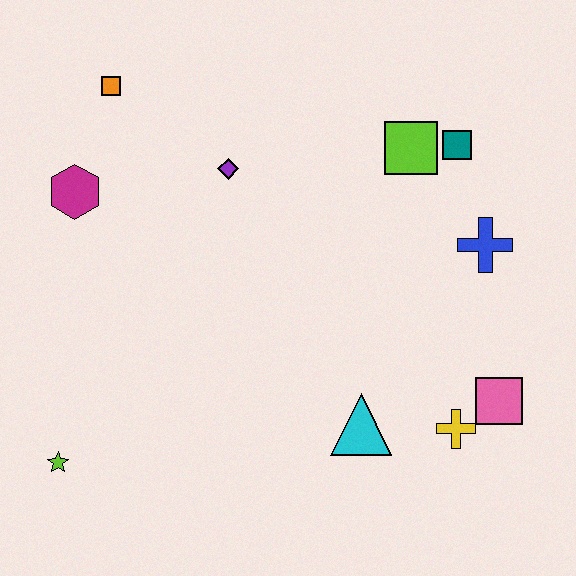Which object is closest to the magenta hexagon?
The orange square is closest to the magenta hexagon.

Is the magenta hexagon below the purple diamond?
Yes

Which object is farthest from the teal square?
The lime star is farthest from the teal square.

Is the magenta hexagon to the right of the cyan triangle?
No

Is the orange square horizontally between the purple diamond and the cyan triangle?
No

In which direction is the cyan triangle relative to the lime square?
The cyan triangle is below the lime square.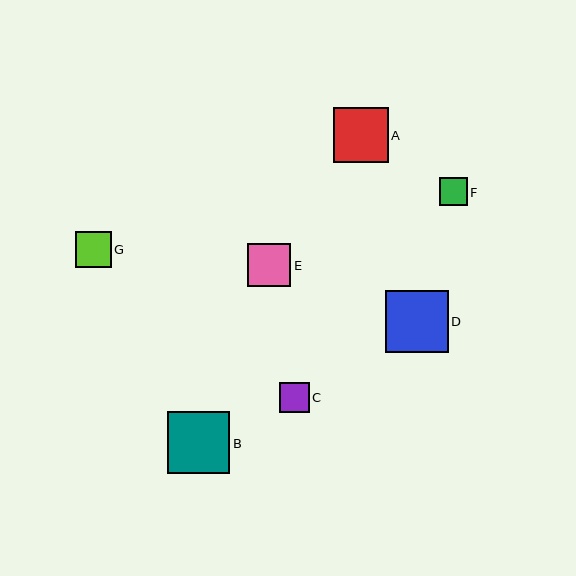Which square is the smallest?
Square F is the smallest with a size of approximately 28 pixels.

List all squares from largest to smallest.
From largest to smallest: D, B, A, E, G, C, F.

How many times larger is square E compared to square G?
Square E is approximately 1.2 times the size of square G.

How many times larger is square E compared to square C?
Square E is approximately 1.5 times the size of square C.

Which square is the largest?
Square D is the largest with a size of approximately 62 pixels.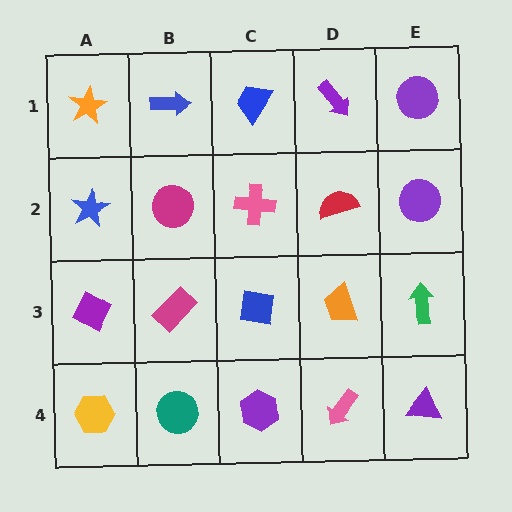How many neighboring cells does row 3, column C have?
4.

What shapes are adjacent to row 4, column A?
A purple diamond (row 3, column A), a teal circle (row 4, column B).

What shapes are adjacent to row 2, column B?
A blue arrow (row 1, column B), a magenta rectangle (row 3, column B), a blue star (row 2, column A), a pink cross (row 2, column C).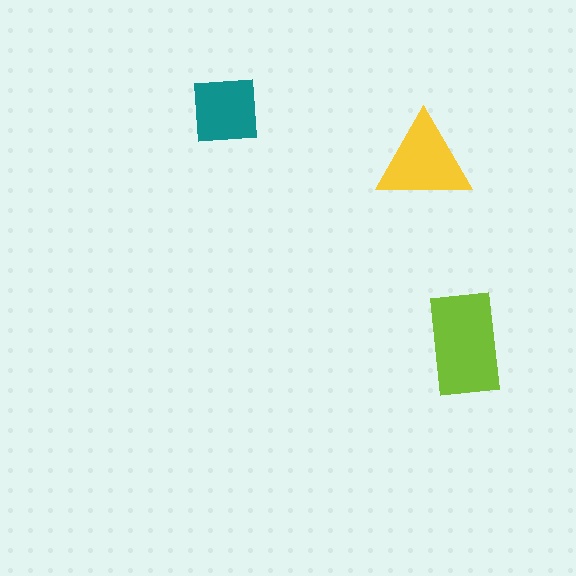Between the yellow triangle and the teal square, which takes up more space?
The yellow triangle.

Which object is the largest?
The lime rectangle.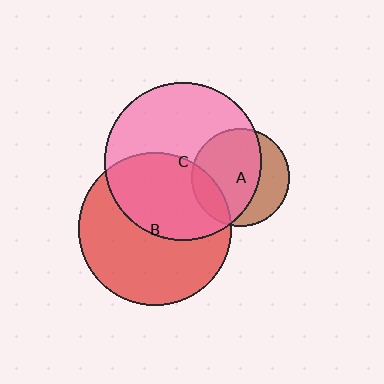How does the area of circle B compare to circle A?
Approximately 2.5 times.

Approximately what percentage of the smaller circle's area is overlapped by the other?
Approximately 15%.